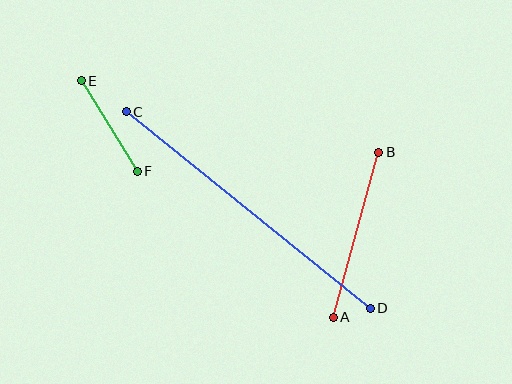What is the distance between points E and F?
The distance is approximately 107 pixels.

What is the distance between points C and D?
The distance is approximately 314 pixels.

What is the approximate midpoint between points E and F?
The midpoint is at approximately (109, 126) pixels.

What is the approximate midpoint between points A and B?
The midpoint is at approximately (356, 235) pixels.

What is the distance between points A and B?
The distance is approximately 171 pixels.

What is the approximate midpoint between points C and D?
The midpoint is at approximately (248, 210) pixels.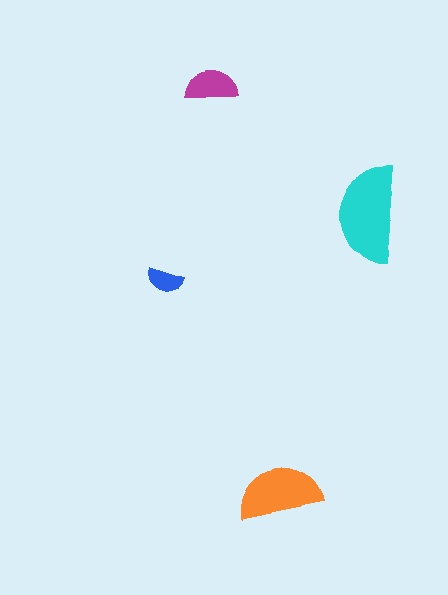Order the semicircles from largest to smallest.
the cyan one, the orange one, the magenta one, the blue one.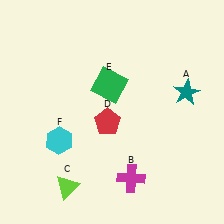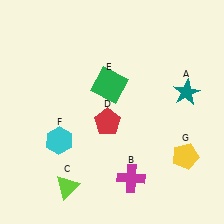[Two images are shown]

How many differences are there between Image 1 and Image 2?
There is 1 difference between the two images.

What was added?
A yellow pentagon (G) was added in Image 2.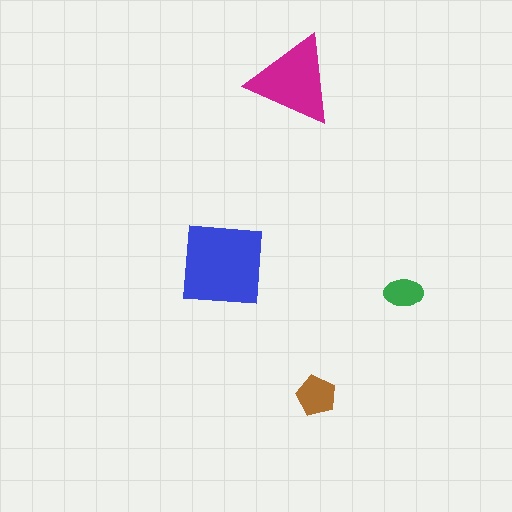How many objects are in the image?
There are 4 objects in the image.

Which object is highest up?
The magenta triangle is topmost.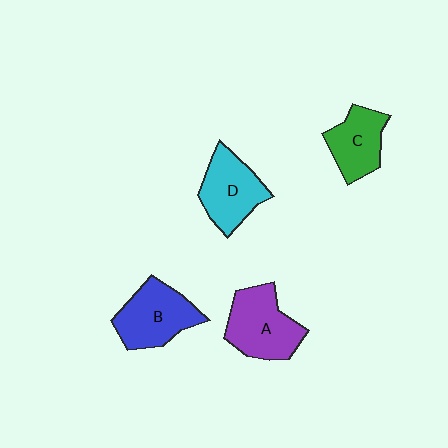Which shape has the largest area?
Shape A (purple).